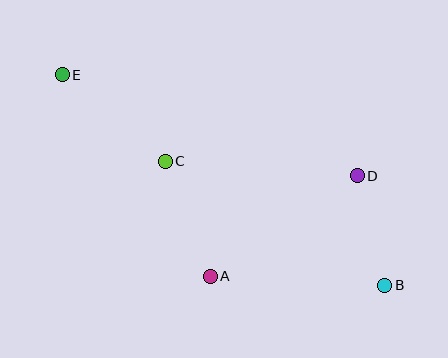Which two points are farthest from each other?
Points B and E are farthest from each other.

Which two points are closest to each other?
Points B and D are closest to each other.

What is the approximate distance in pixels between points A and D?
The distance between A and D is approximately 178 pixels.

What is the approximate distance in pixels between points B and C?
The distance between B and C is approximately 252 pixels.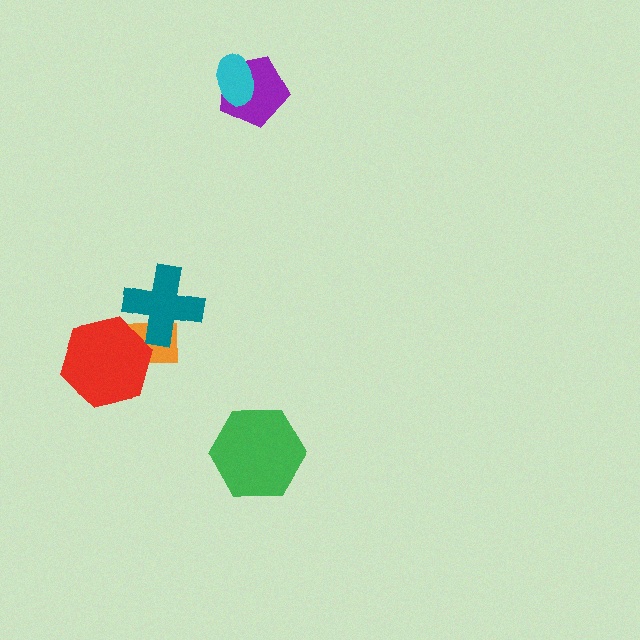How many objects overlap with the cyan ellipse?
1 object overlaps with the cyan ellipse.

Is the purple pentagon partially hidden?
Yes, it is partially covered by another shape.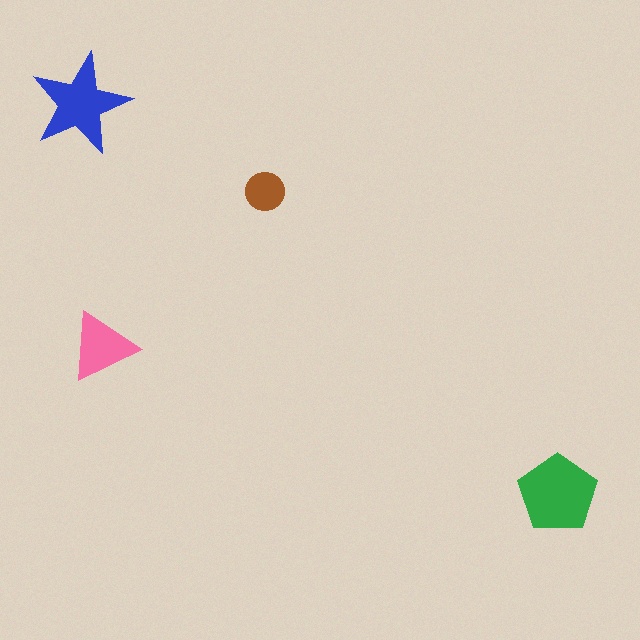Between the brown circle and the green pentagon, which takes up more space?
The green pentagon.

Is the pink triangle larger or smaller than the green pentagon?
Smaller.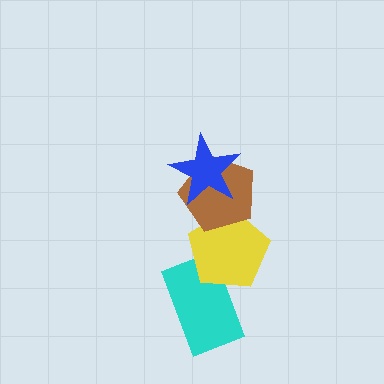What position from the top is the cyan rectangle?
The cyan rectangle is 4th from the top.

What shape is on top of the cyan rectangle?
The yellow pentagon is on top of the cyan rectangle.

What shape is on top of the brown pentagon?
The blue star is on top of the brown pentagon.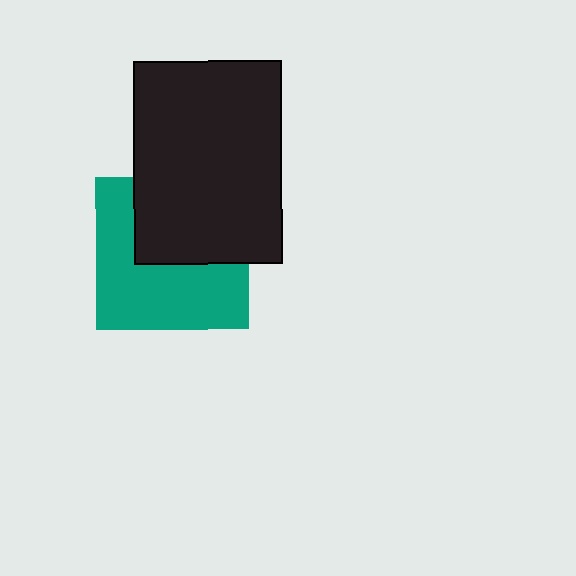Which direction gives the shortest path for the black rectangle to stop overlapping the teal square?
Moving up gives the shortest separation.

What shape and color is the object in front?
The object in front is a black rectangle.